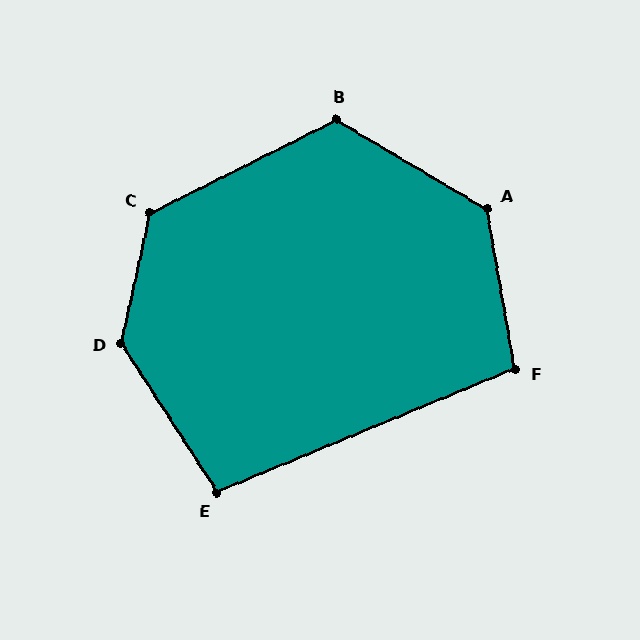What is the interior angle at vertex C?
Approximately 129 degrees (obtuse).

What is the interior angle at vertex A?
Approximately 130 degrees (obtuse).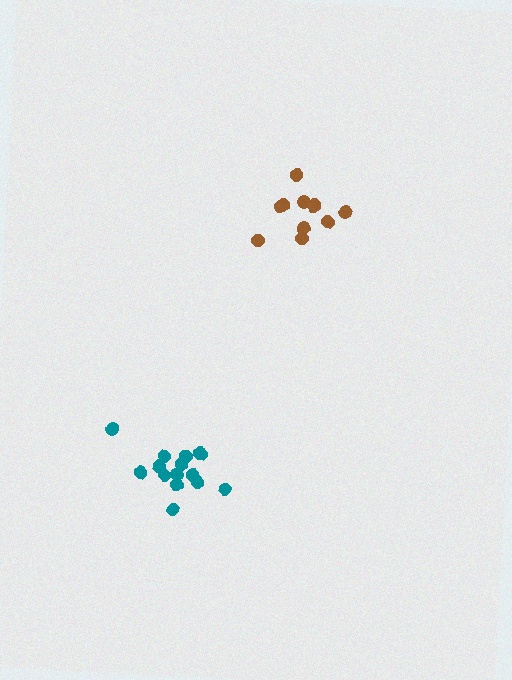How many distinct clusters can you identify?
There are 2 distinct clusters.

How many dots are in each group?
Group 1: 15 dots, Group 2: 11 dots (26 total).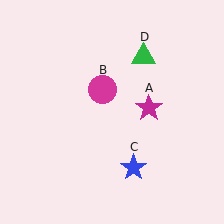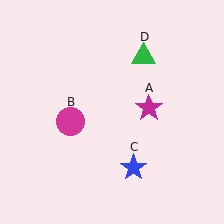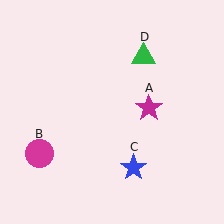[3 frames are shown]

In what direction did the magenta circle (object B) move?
The magenta circle (object B) moved down and to the left.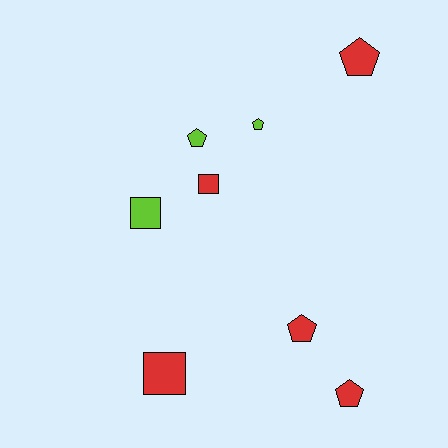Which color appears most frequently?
Red, with 5 objects.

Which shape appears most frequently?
Pentagon, with 5 objects.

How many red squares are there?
There are 2 red squares.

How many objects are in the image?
There are 8 objects.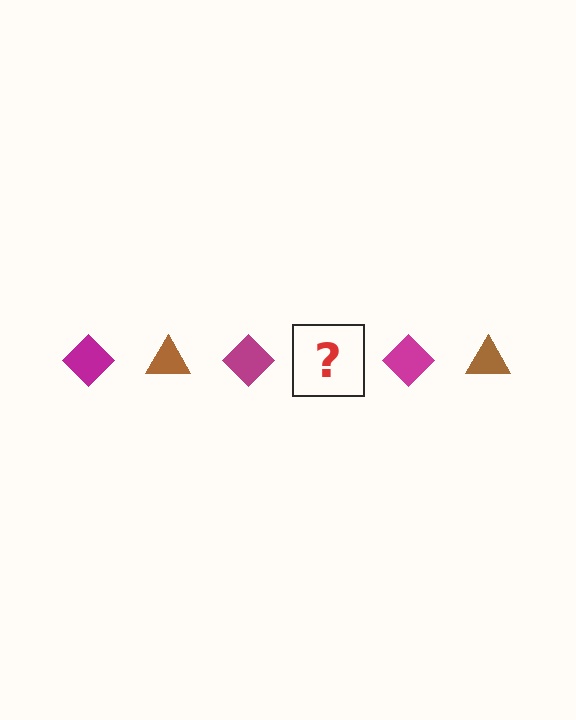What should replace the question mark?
The question mark should be replaced with a brown triangle.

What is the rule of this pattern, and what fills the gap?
The rule is that the pattern alternates between magenta diamond and brown triangle. The gap should be filled with a brown triangle.